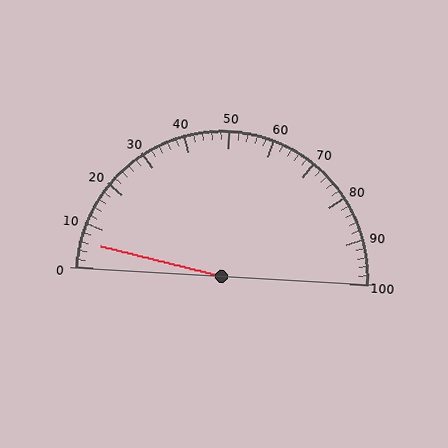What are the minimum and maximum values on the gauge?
The gauge ranges from 0 to 100.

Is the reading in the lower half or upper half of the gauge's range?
The reading is in the lower half of the range (0 to 100).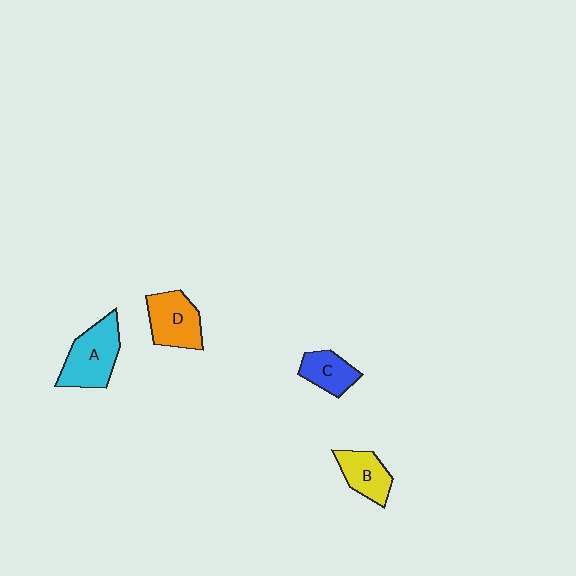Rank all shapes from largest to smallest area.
From largest to smallest: A (cyan), D (orange), B (yellow), C (blue).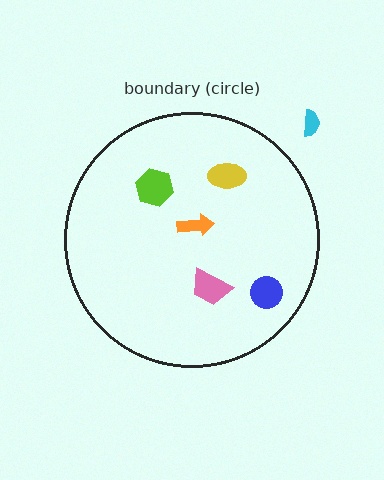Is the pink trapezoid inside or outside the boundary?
Inside.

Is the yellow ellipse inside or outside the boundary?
Inside.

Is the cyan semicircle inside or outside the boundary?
Outside.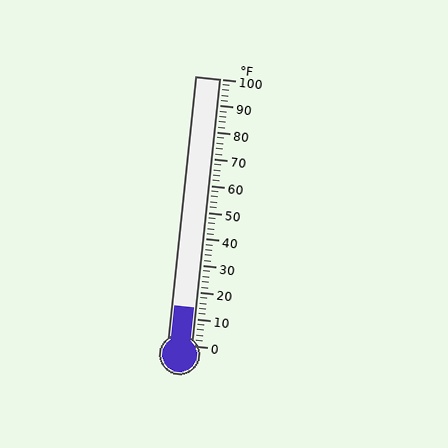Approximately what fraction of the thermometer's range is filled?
The thermometer is filled to approximately 15% of its range.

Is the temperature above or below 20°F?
The temperature is below 20°F.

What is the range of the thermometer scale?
The thermometer scale ranges from 0°F to 100°F.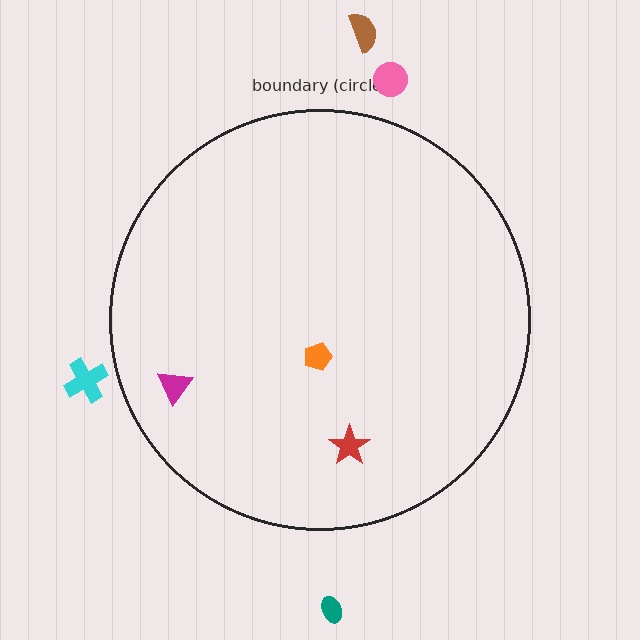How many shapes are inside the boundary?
3 inside, 4 outside.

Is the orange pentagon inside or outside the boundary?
Inside.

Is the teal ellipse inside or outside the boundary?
Outside.